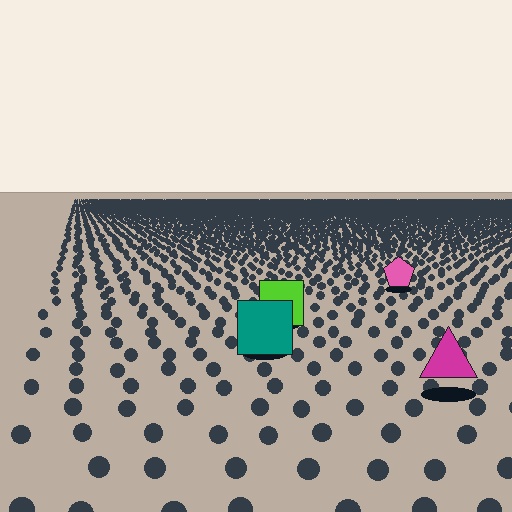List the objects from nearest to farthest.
From nearest to farthest: the magenta triangle, the teal square, the lime square, the pink pentagon.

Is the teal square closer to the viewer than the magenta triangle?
No. The magenta triangle is closer — you can tell from the texture gradient: the ground texture is coarser near it.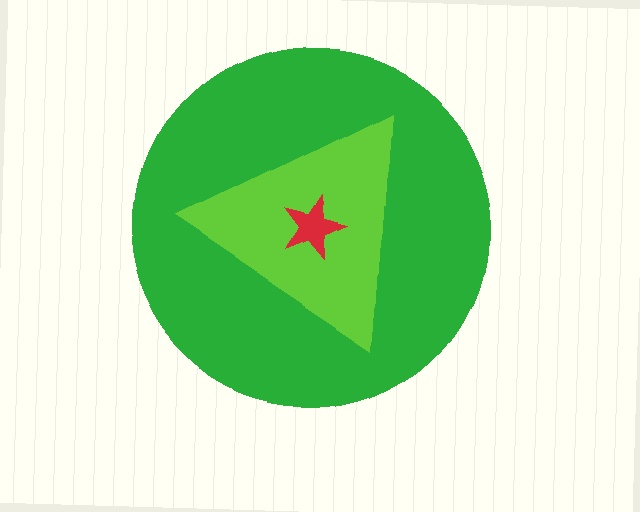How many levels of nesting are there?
3.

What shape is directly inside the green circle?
The lime triangle.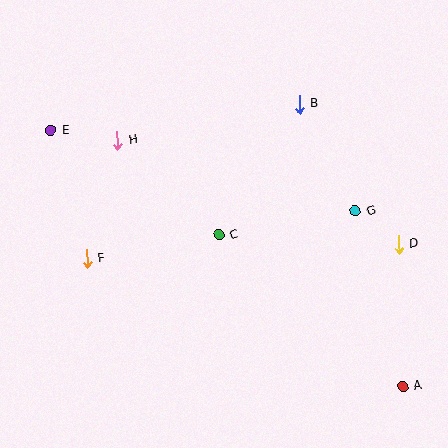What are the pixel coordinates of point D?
Point D is at (399, 244).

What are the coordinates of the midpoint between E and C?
The midpoint between E and C is at (135, 183).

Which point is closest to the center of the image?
Point C at (219, 235) is closest to the center.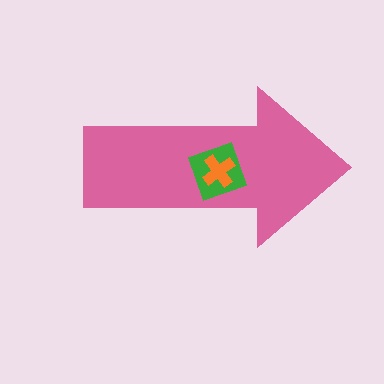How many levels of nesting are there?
3.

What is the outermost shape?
The pink arrow.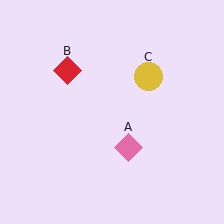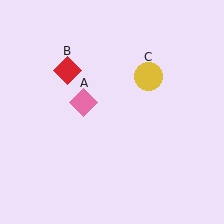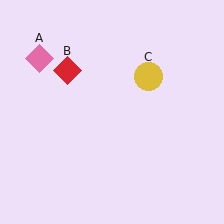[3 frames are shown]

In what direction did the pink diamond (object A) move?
The pink diamond (object A) moved up and to the left.